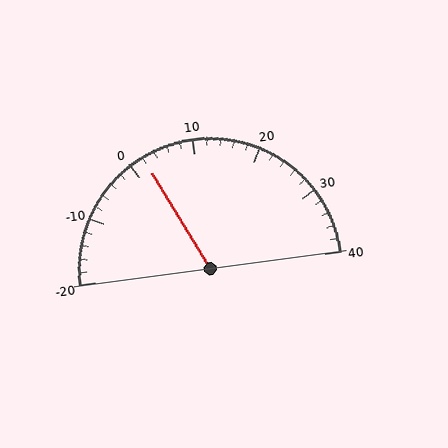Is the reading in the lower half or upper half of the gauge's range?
The reading is in the lower half of the range (-20 to 40).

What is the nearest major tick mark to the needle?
The nearest major tick mark is 0.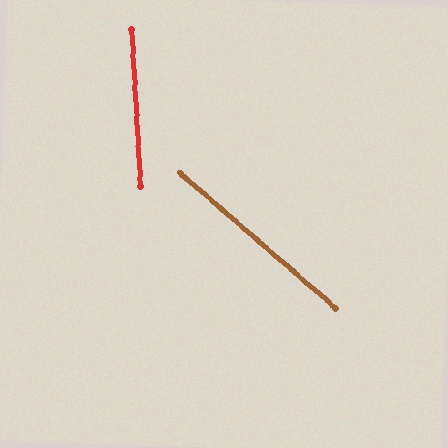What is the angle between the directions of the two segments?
Approximately 46 degrees.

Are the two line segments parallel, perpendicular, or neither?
Neither parallel nor perpendicular — they differ by about 46°.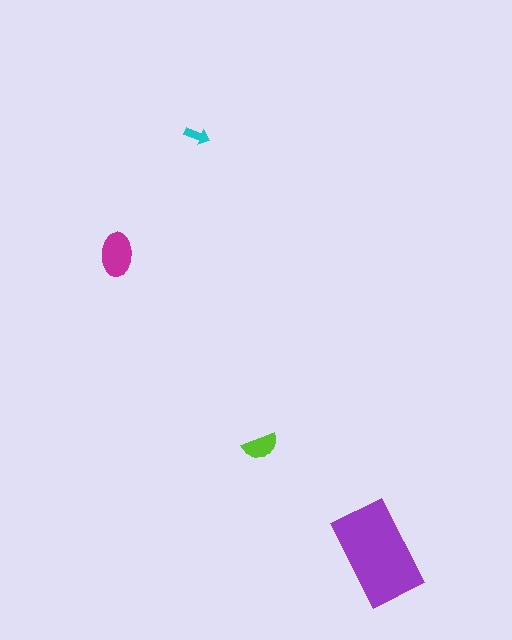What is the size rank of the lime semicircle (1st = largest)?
3rd.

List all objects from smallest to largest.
The cyan arrow, the lime semicircle, the magenta ellipse, the purple rectangle.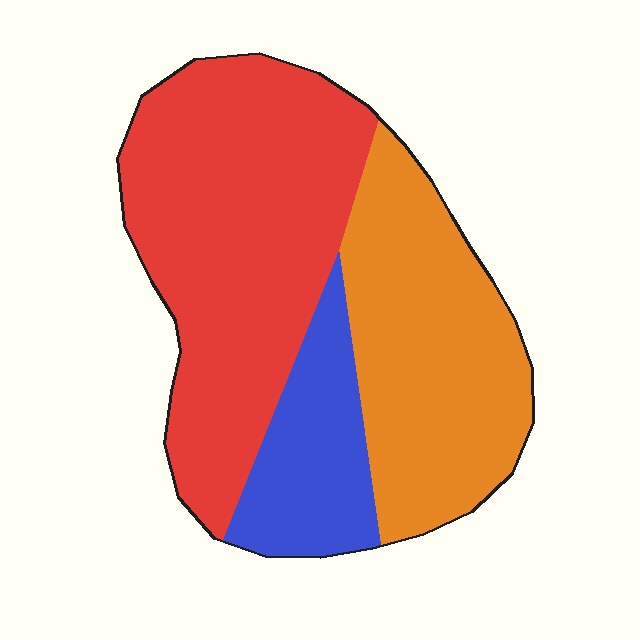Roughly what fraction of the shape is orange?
Orange takes up about one third (1/3) of the shape.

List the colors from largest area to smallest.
From largest to smallest: red, orange, blue.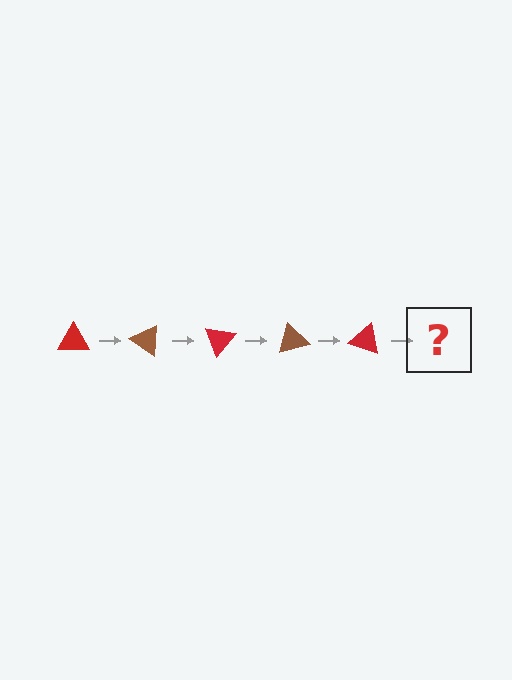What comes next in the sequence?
The next element should be a brown triangle, rotated 175 degrees from the start.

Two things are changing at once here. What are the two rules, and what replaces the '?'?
The two rules are that it rotates 35 degrees each step and the color cycles through red and brown. The '?' should be a brown triangle, rotated 175 degrees from the start.